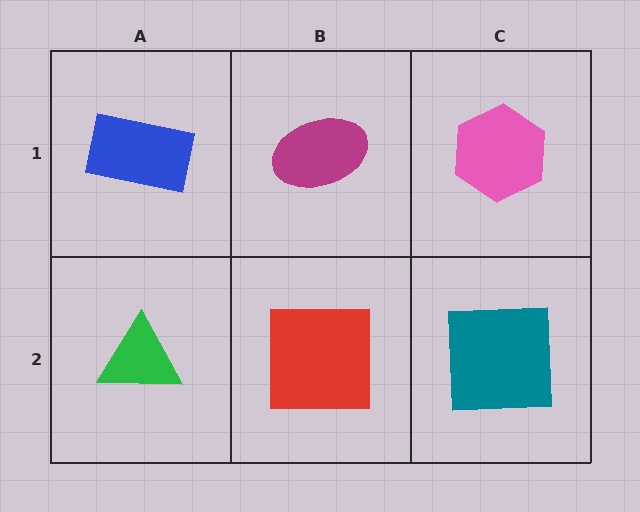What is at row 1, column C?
A pink hexagon.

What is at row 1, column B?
A magenta ellipse.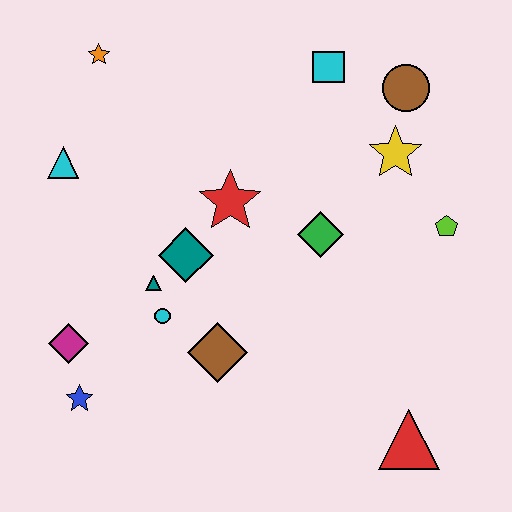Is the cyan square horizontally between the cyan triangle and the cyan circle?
No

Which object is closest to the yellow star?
The brown circle is closest to the yellow star.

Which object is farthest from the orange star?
The red triangle is farthest from the orange star.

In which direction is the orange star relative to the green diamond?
The orange star is to the left of the green diamond.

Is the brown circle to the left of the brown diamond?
No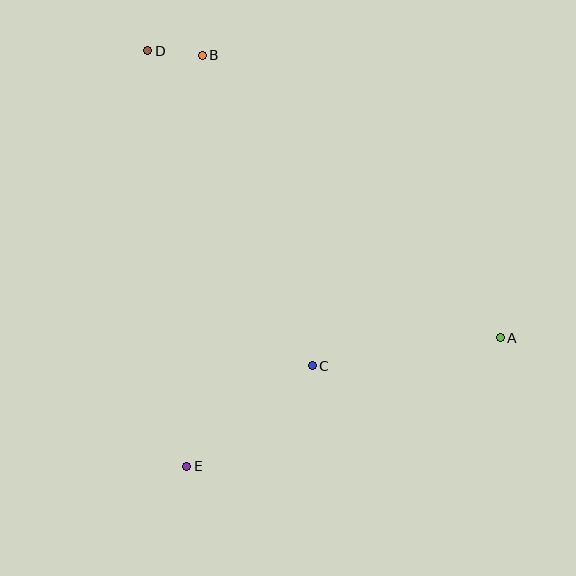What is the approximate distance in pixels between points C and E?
The distance between C and E is approximately 161 pixels.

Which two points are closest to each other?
Points B and D are closest to each other.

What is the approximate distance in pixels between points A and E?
The distance between A and E is approximately 339 pixels.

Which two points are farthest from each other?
Points A and D are farthest from each other.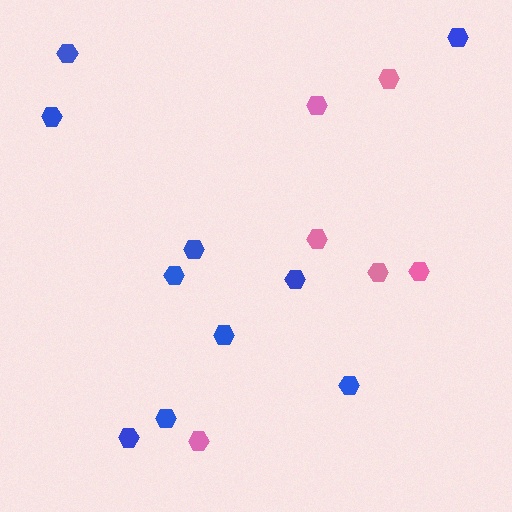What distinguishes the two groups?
There are 2 groups: one group of blue hexagons (10) and one group of pink hexagons (6).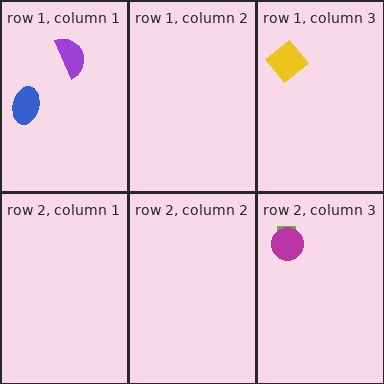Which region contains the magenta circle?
The row 2, column 3 region.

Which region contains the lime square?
The row 2, column 3 region.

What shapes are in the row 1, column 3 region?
The yellow diamond.